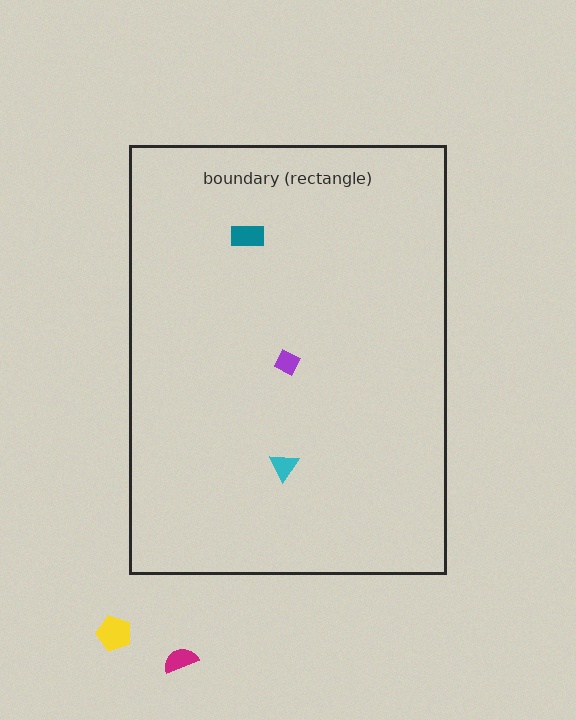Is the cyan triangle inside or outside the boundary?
Inside.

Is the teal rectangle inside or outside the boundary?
Inside.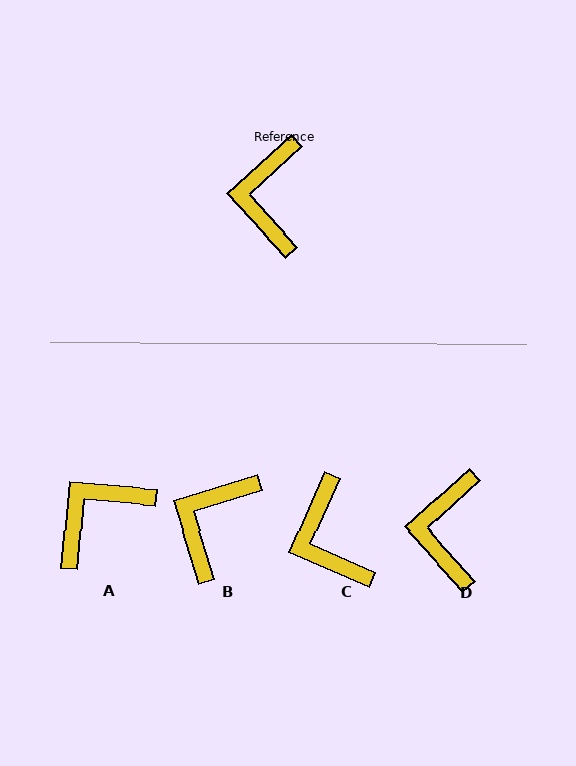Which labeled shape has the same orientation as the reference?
D.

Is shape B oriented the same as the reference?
No, it is off by about 26 degrees.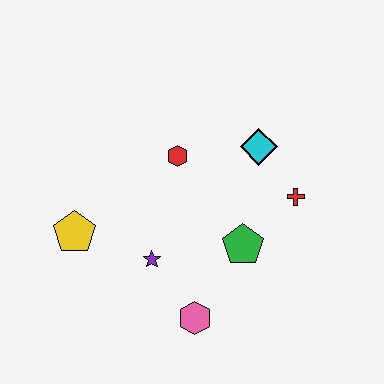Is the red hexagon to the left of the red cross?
Yes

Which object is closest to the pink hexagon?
The purple star is closest to the pink hexagon.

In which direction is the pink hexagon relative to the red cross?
The pink hexagon is below the red cross.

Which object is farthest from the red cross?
The yellow pentagon is farthest from the red cross.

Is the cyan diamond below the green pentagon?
No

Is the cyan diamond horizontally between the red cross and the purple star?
Yes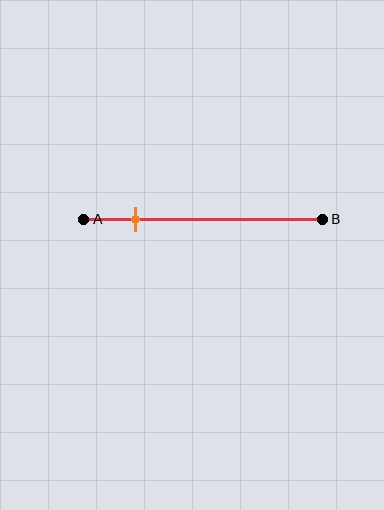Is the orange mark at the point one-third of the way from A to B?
No, the mark is at about 20% from A, not at the 33% one-third point.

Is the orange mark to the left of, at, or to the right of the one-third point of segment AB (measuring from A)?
The orange mark is to the left of the one-third point of segment AB.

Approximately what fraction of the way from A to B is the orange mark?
The orange mark is approximately 20% of the way from A to B.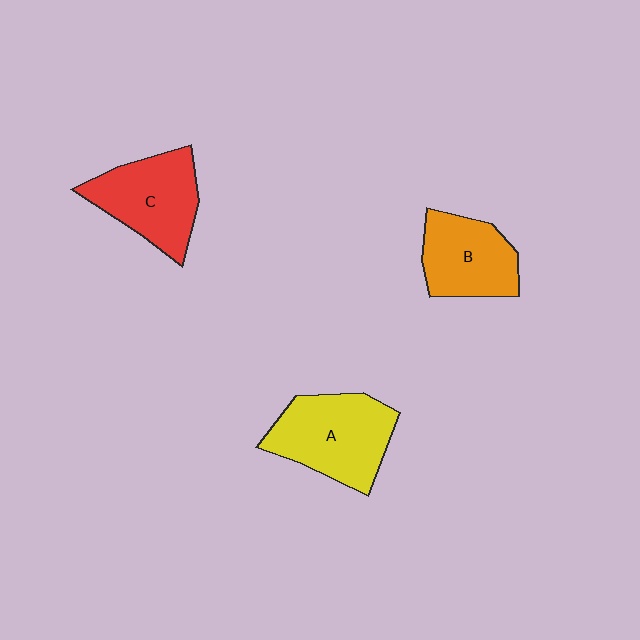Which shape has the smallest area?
Shape B (orange).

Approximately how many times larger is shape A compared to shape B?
Approximately 1.3 times.